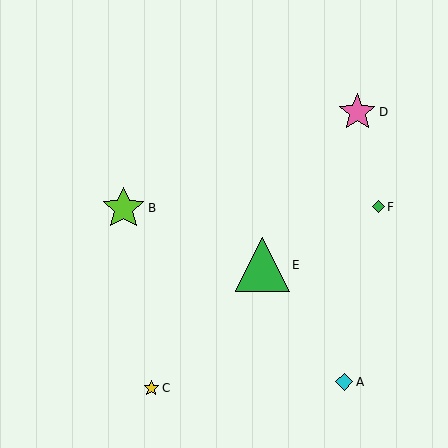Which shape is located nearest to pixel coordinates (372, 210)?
The green diamond (labeled F) at (378, 207) is nearest to that location.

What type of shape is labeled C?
Shape C is a yellow star.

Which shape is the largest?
The green triangle (labeled E) is the largest.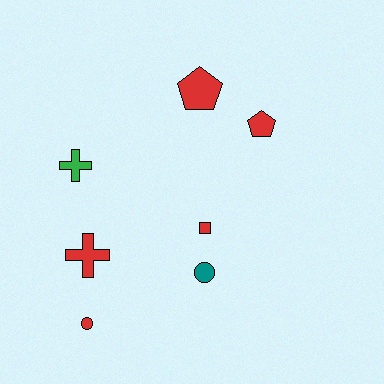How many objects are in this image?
There are 7 objects.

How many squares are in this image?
There is 1 square.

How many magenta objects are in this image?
There are no magenta objects.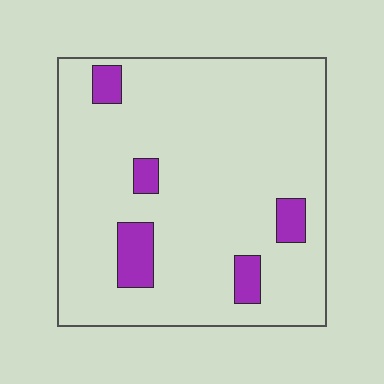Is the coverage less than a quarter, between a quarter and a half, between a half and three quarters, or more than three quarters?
Less than a quarter.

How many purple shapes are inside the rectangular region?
5.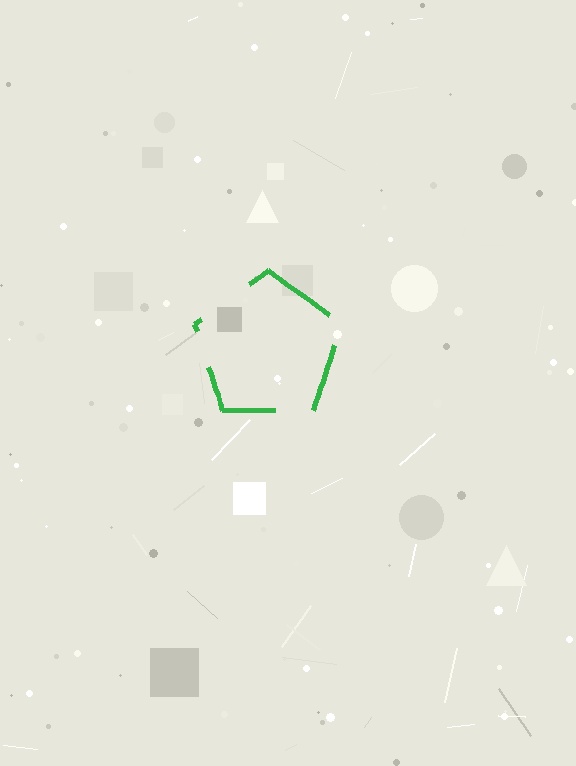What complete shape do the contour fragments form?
The contour fragments form a pentagon.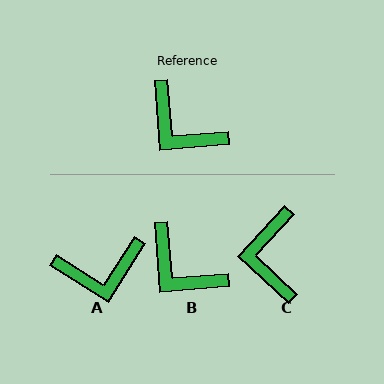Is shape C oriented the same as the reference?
No, it is off by about 48 degrees.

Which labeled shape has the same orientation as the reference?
B.